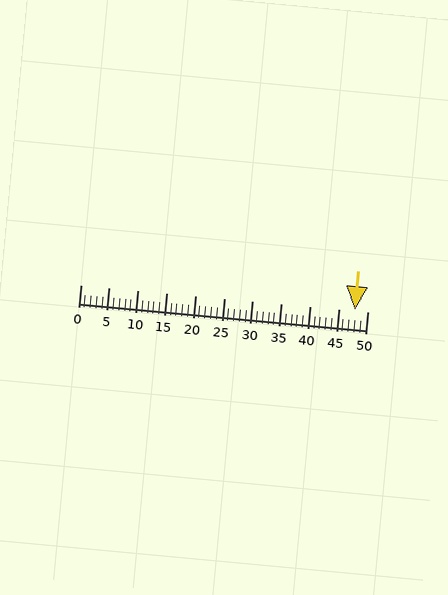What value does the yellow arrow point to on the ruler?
The yellow arrow points to approximately 48.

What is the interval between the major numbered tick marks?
The major tick marks are spaced 5 units apart.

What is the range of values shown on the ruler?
The ruler shows values from 0 to 50.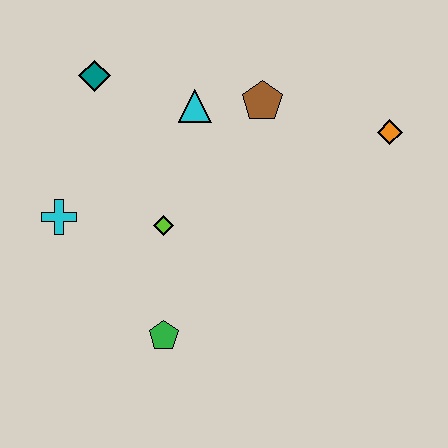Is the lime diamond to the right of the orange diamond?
No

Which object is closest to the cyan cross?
The lime diamond is closest to the cyan cross.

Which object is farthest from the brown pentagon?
The green pentagon is farthest from the brown pentagon.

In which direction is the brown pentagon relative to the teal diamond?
The brown pentagon is to the right of the teal diamond.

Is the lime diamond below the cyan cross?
Yes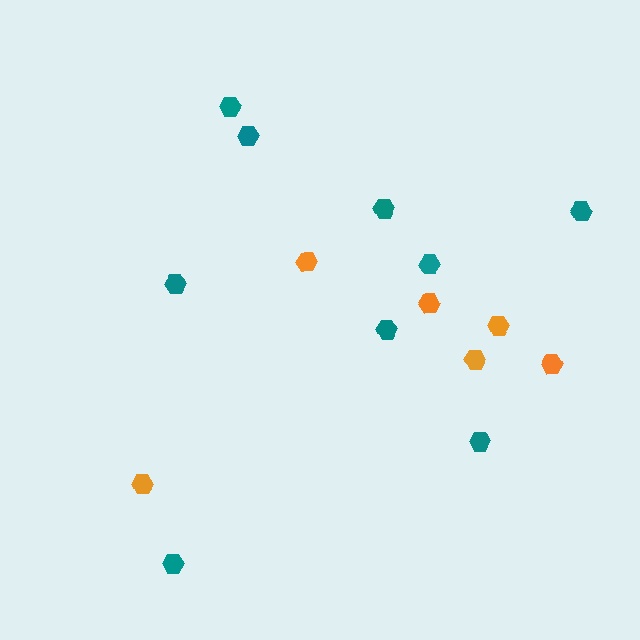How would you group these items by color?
There are 2 groups: one group of teal hexagons (9) and one group of orange hexagons (6).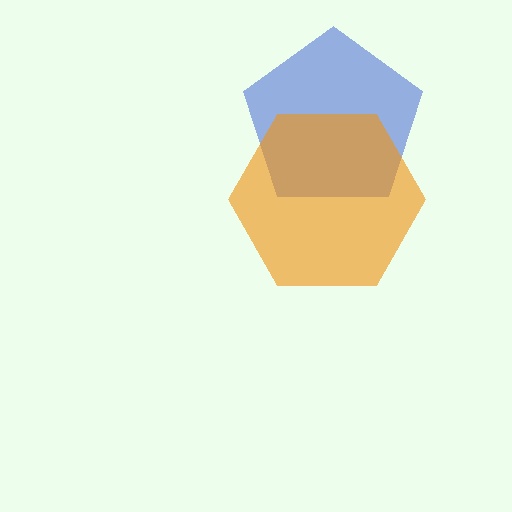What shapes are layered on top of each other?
The layered shapes are: a blue pentagon, an orange hexagon.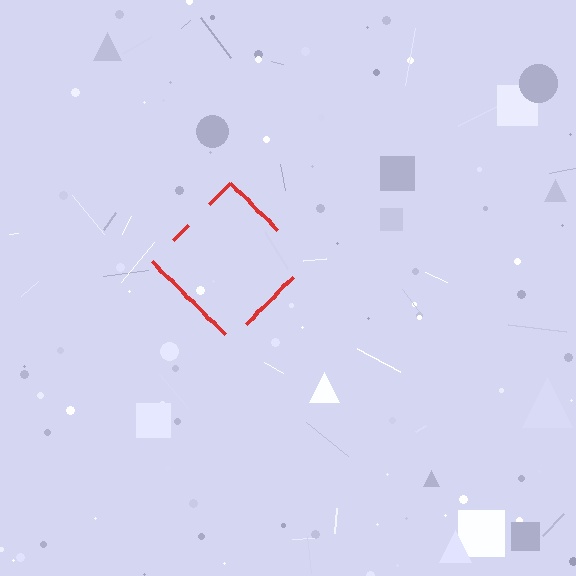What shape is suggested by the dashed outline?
The dashed outline suggests a diamond.